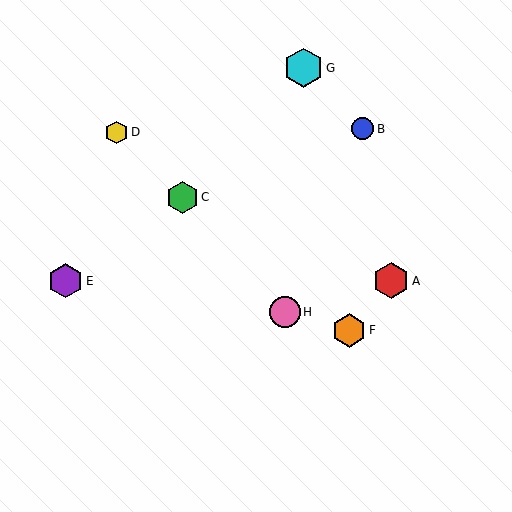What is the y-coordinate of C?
Object C is at y≈197.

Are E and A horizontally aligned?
Yes, both are at y≈281.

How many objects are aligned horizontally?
2 objects (A, E) are aligned horizontally.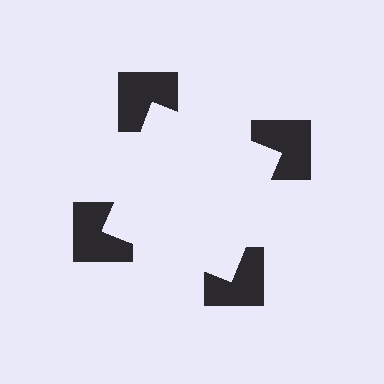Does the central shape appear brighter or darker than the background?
It typically appears slightly brighter than the background, even though no actual brightness change is drawn.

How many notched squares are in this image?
There are 4 — one at each vertex of the illusory square.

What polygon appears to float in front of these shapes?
An illusory square — its edges are inferred from the aligned wedge cuts in the notched squares, not physically drawn.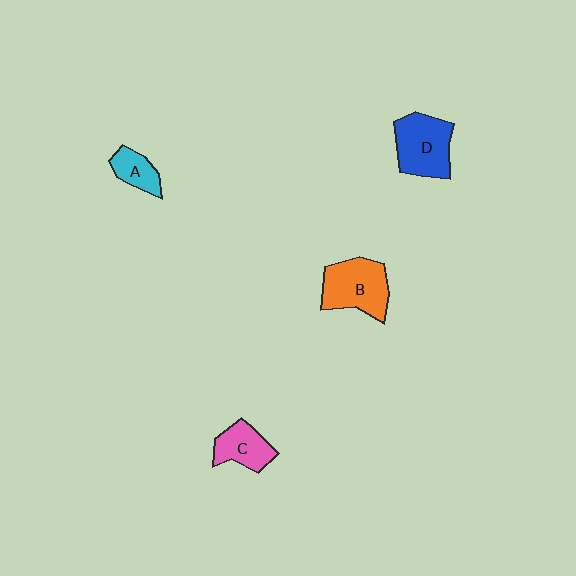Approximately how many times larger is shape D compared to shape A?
Approximately 2.1 times.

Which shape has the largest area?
Shape B (orange).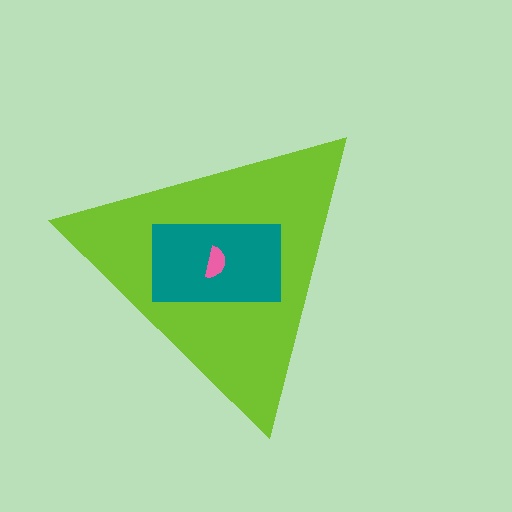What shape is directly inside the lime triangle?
The teal rectangle.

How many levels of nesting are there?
3.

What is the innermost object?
The pink semicircle.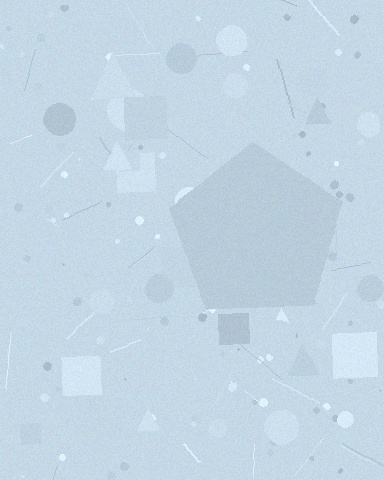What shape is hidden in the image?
A pentagon is hidden in the image.